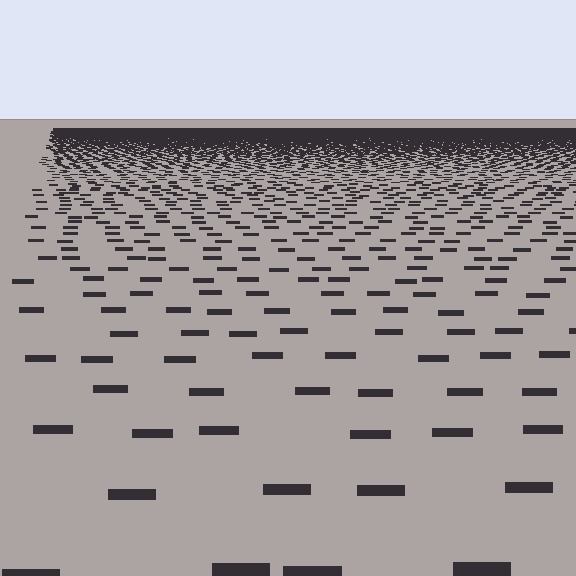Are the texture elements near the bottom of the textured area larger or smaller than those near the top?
Larger. Near the bottom, elements are closer to the viewer and appear at a bigger on-screen size.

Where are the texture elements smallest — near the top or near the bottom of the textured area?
Near the top.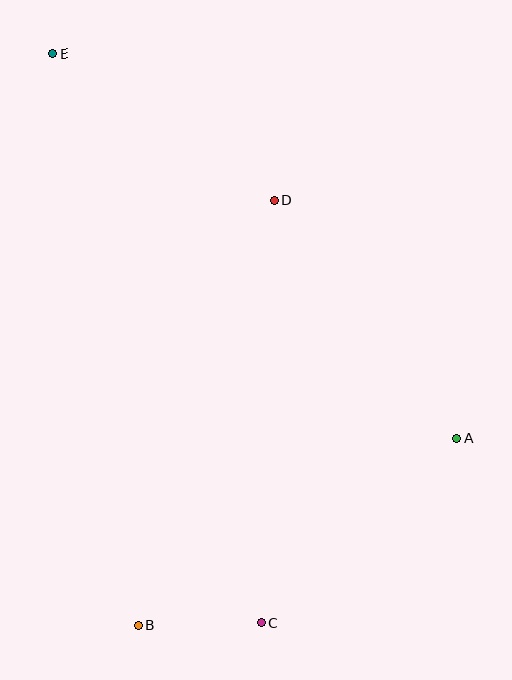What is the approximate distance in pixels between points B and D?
The distance between B and D is approximately 446 pixels.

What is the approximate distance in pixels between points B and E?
The distance between B and E is approximately 578 pixels.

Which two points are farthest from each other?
Points C and E are farthest from each other.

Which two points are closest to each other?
Points B and C are closest to each other.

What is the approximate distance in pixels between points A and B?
The distance between A and B is approximately 370 pixels.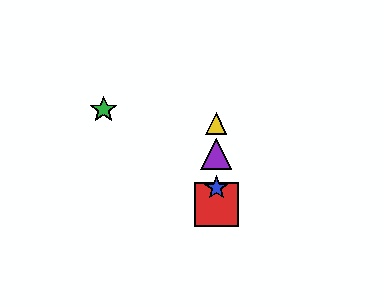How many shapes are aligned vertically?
4 shapes (the red square, the blue star, the yellow triangle, the purple triangle) are aligned vertically.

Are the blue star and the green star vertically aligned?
No, the blue star is at x≈216 and the green star is at x≈104.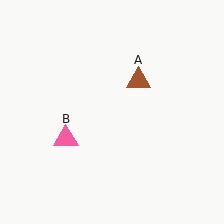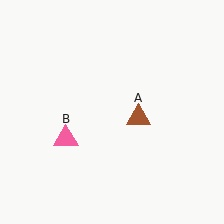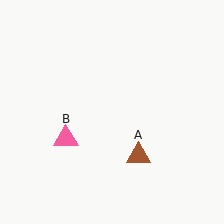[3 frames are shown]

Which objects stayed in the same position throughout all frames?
Pink triangle (object B) remained stationary.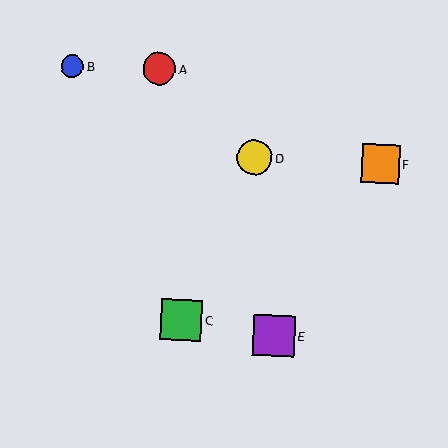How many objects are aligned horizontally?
2 objects (D, F) are aligned horizontally.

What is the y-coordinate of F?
Object F is at y≈164.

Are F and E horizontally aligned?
No, F is at y≈164 and E is at y≈336.